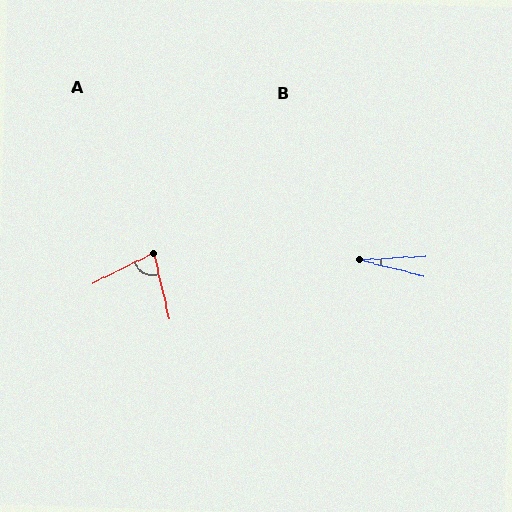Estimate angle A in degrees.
Approximately 76 degrees.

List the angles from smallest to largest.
B (17°), A (76°).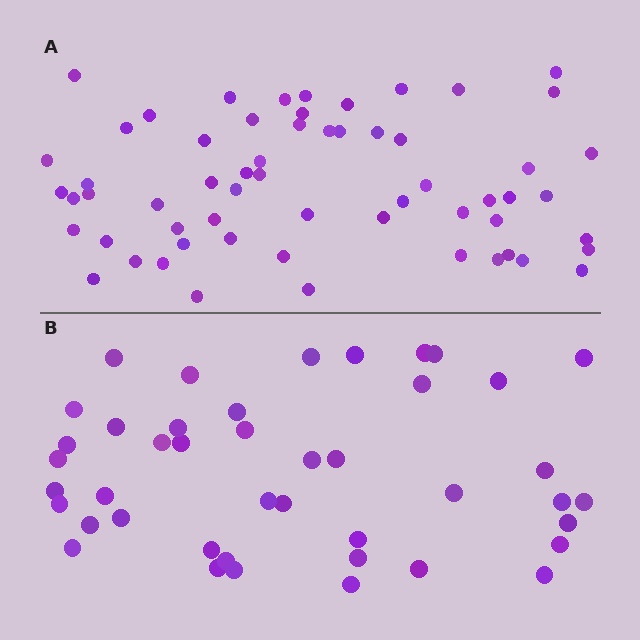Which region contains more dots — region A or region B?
Region A (the top region) has more dots.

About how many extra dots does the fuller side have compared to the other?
Region A has approximately 15 more dots than region B.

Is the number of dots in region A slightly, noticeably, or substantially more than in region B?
Region A has noticeably more, but not dramatically so. The ratio is roughly 1.4 to 1.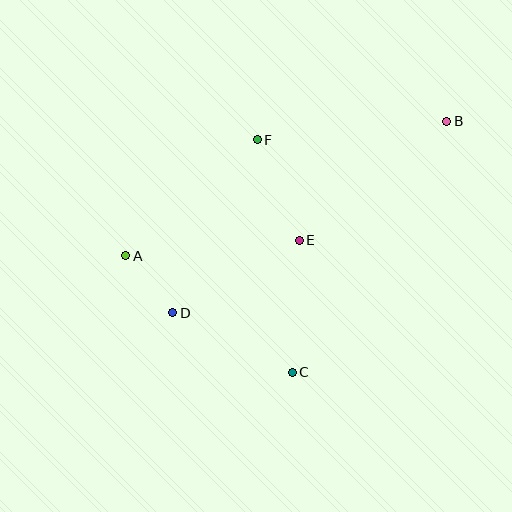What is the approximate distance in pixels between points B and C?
The distance between B and C is approximately 295 pixels.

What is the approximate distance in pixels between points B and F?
The distance between B and F is approximately 191 pixels.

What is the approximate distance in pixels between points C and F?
The distance between C and F is approximately 235 pixels.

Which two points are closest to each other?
Points A and D are closest to each other.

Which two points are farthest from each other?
Points A and B are farthest from each other.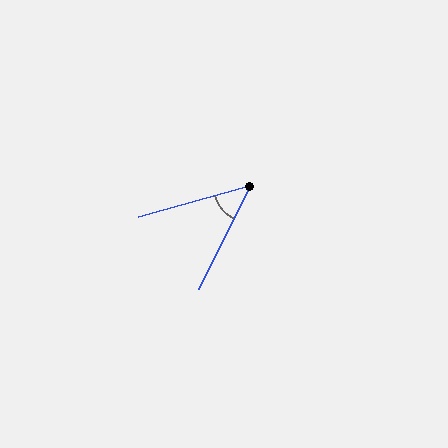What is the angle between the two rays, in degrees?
Approximately 48 degrees.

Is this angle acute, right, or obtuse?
It is acute.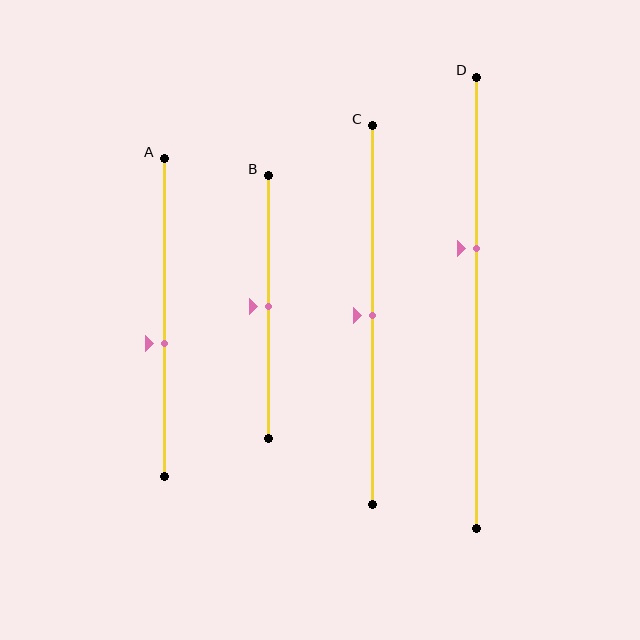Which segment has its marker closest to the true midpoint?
Segment B has its marker closest to the true midpoint.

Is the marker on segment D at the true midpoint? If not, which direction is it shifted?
No, the marker on segment D is shifted upward by about 12% of the segment length.